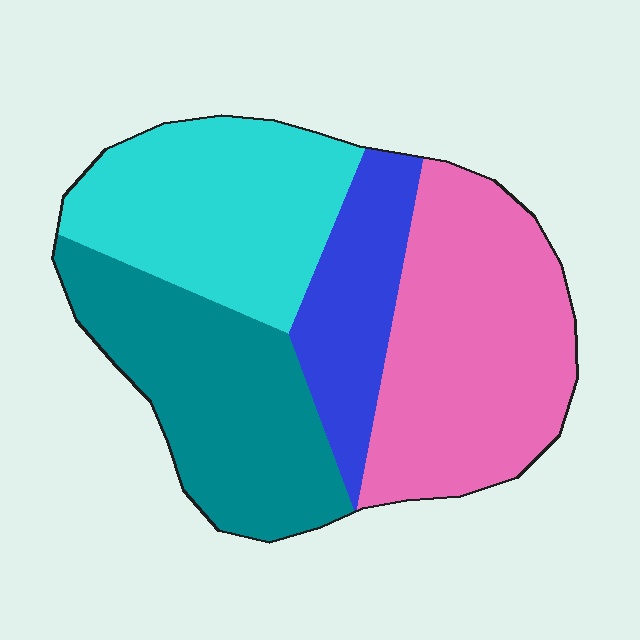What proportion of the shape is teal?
Teal covers 27% of the shape.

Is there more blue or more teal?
Teal.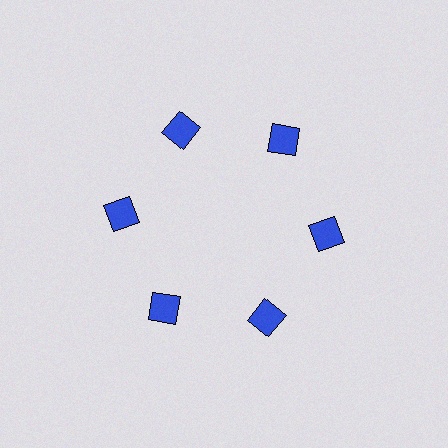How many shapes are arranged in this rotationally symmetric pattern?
There are 6 shapes, arranged in 6 groups of 1.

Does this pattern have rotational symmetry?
Yes, this pattern has 6-fold rotational symmetry. It looks the same after rotating 60 degrees around the center.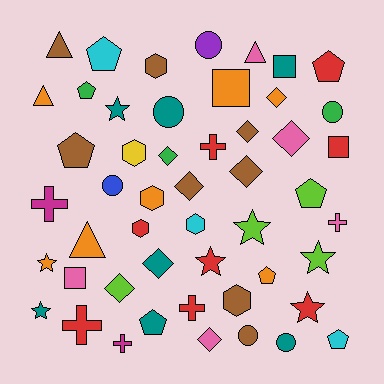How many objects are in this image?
There are 50 objects.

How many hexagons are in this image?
There are 6 hexagons.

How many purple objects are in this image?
There is 1 purple object.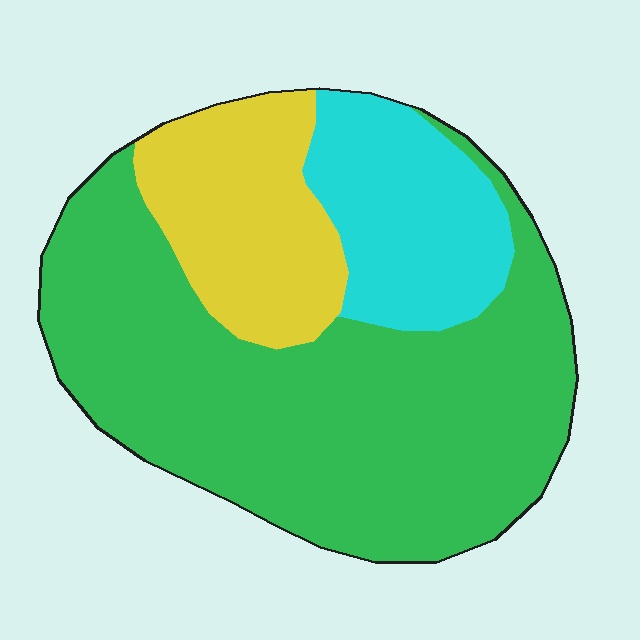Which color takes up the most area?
Green, at roughly 60%.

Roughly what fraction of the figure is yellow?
Yellow covers roughly 20% of the figure.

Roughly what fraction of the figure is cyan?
Cyan covers 19% of the figure.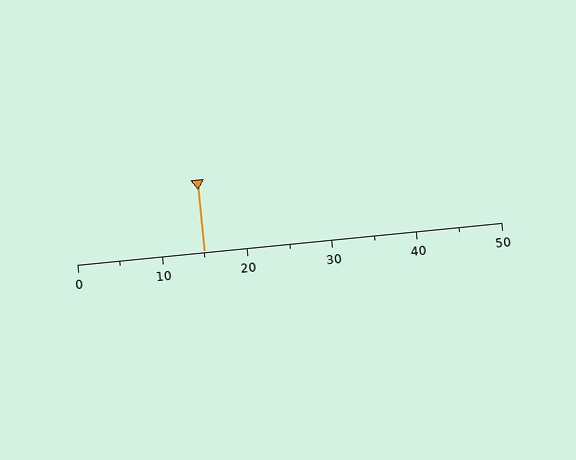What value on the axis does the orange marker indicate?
The marker indicates approximately 15.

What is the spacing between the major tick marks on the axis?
The major ticks are spaced 10 apart.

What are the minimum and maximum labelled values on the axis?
The axis runs from 0 to 50.